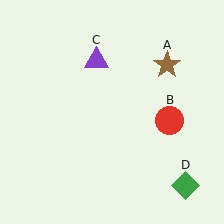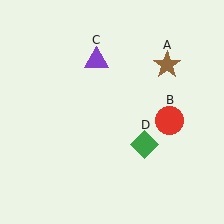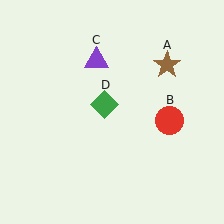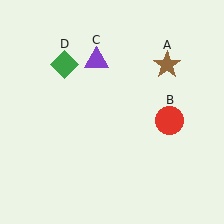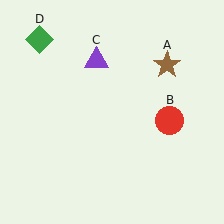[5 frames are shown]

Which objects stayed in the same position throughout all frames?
Brown star (object A) and red circle (object B) and purple triangle (object C) remained stationary.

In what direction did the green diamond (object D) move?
The green diamond (object D) moved up and to the left.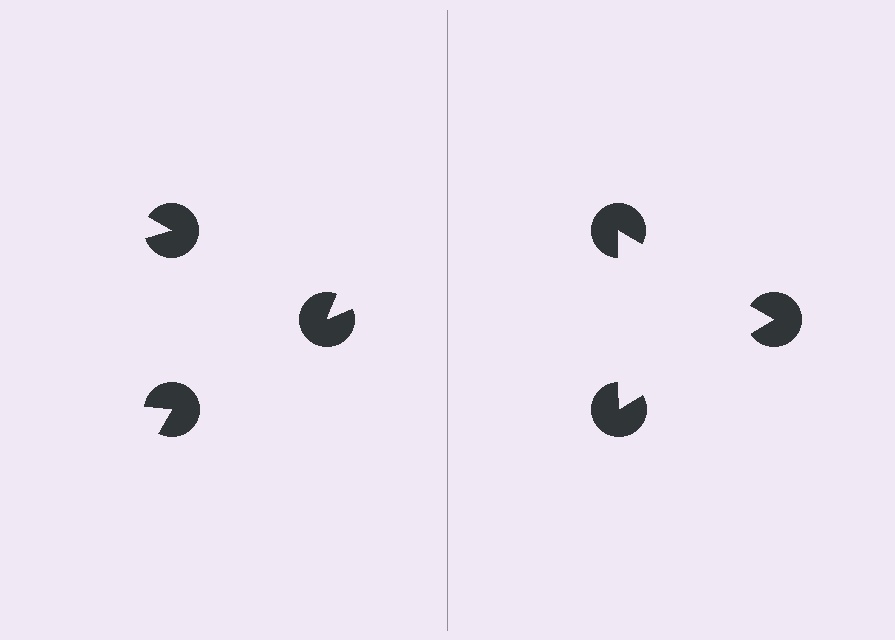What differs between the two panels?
The pac-man discs are positioned identically on both sides; only the wedge orientations differ. On the right they align to a triangle; on the left they are misaligned.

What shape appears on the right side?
An illusory triangle.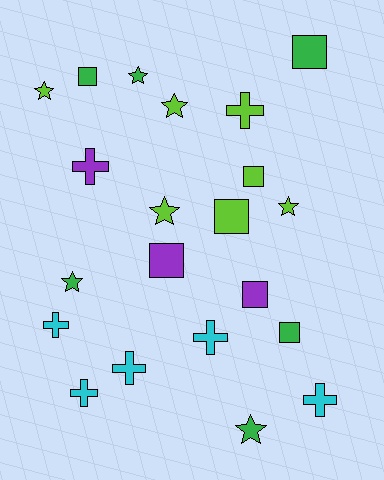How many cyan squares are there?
There are no cyan squares.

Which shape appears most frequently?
Star, with 7 objects.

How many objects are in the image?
There are 21 objects.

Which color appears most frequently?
Lime, with 7 objects.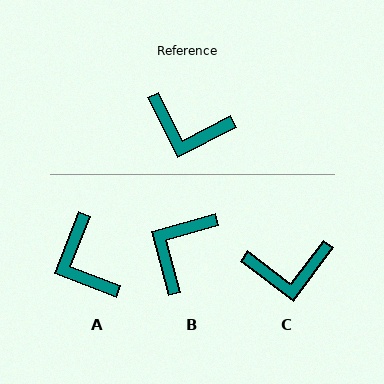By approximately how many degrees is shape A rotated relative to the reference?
Approximately 48 degrees clockwise.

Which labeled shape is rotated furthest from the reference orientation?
B, about 101 degrees away.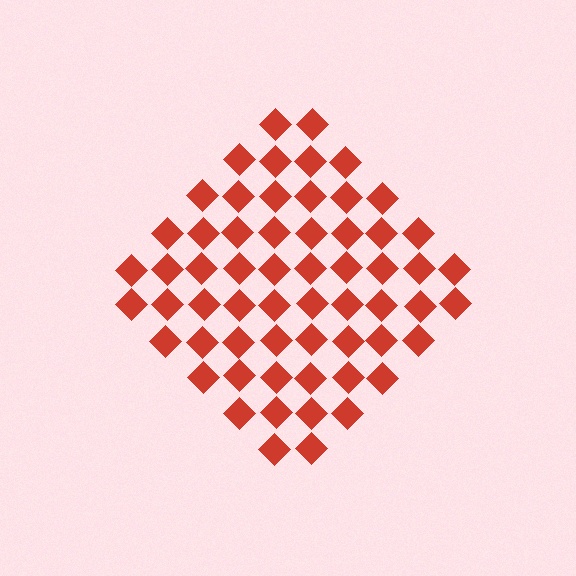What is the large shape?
The large shape is a diamond.